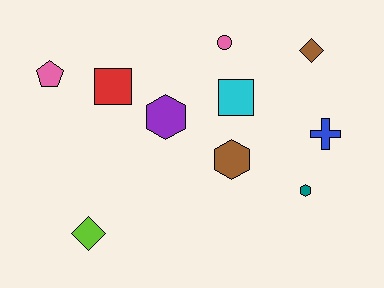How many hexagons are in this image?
There are 3 hexagons.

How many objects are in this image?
There are 10 objects.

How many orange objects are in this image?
There are no orange objects.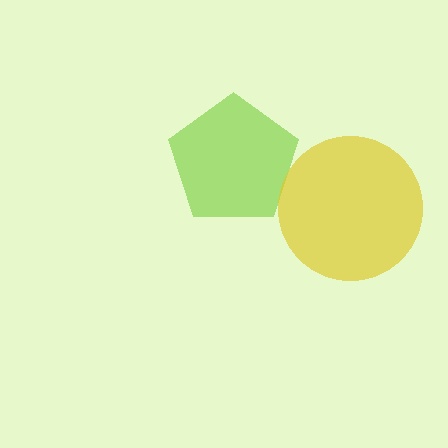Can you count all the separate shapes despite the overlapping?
Yes, there are 2 separate shapes.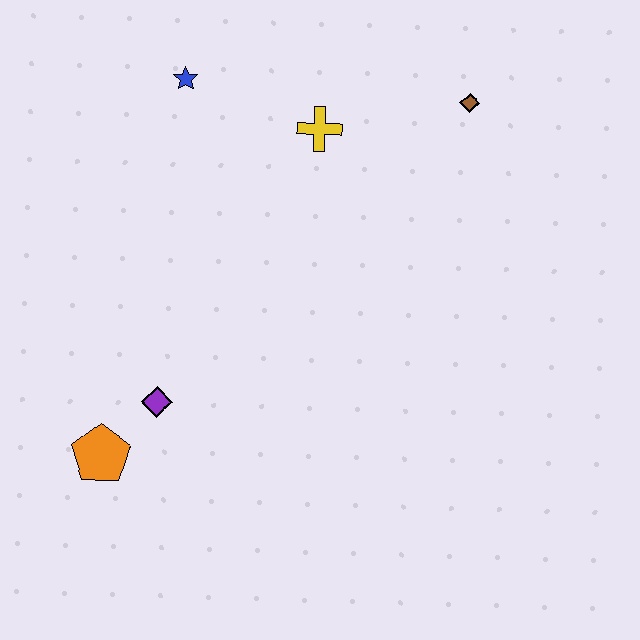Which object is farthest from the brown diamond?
The orange pentagon is farthest from the brown diamond.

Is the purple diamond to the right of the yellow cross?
No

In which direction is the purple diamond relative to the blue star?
The purple diamond is below the blue star.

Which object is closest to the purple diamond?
The orange pentagon is closest to the purple diamond.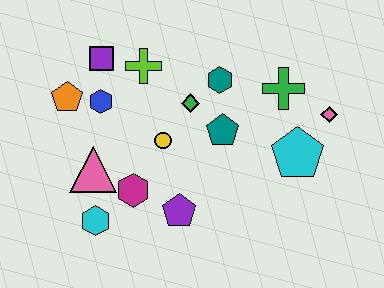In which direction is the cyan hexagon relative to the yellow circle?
The cyan hexagon is below the yellow circle.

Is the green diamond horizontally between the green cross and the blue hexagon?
Yes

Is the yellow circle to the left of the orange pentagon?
No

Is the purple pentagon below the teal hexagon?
Yes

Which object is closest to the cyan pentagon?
The pink diamond is closest to the cyan pentagon.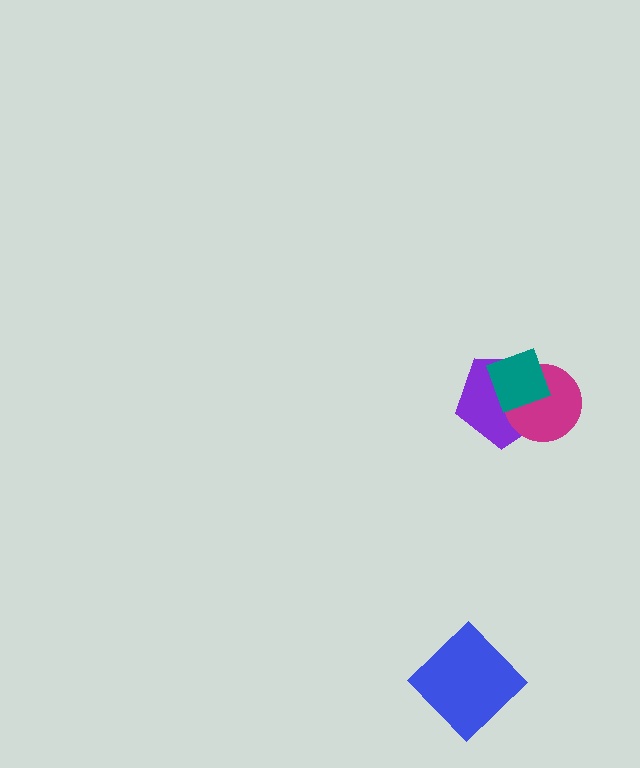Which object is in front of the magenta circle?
The teal square is in front of the magenta circle.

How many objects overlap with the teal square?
2 objects overlap with the teal square.